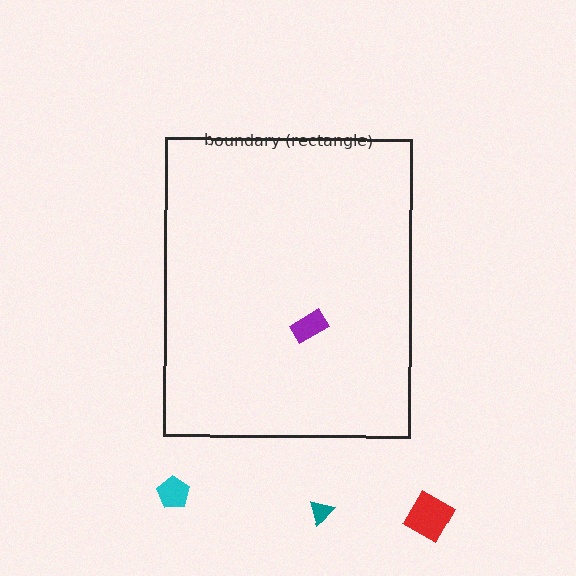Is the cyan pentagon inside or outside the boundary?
Outside.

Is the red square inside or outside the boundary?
Outside.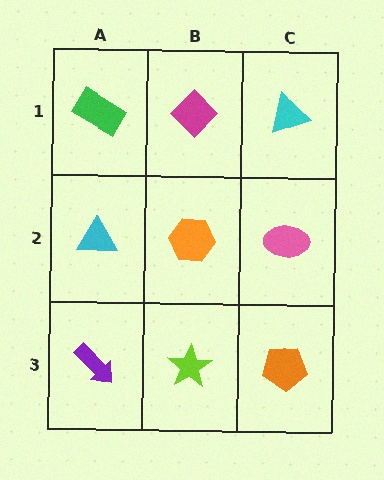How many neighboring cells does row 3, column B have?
3.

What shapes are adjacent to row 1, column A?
A cyan triangle (row 2, column A), a magenta diamond (row 1, column B).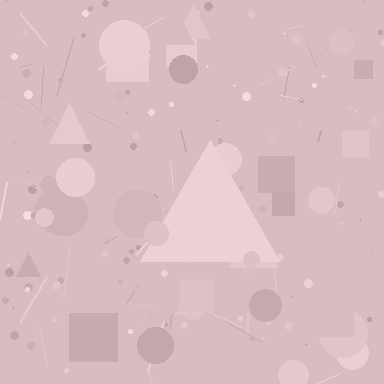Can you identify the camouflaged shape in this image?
The camouflaged shape is a triangle.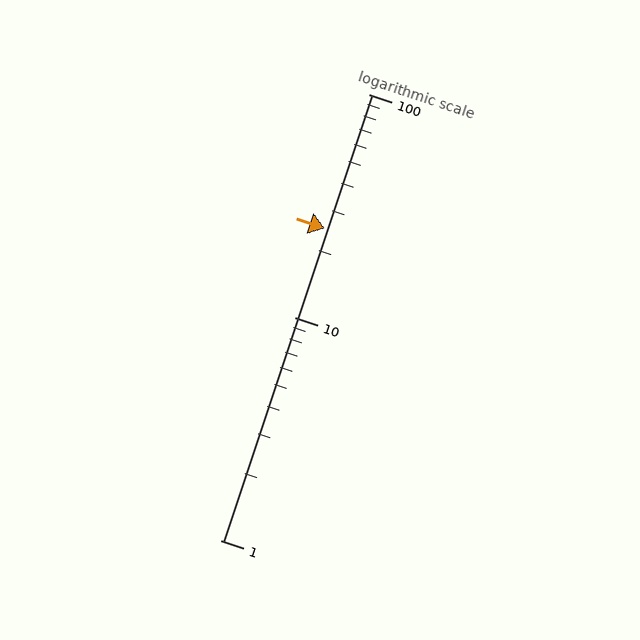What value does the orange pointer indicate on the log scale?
The pointer indicates approximately 25.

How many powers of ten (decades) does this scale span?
The scale spans 2 decades, from 1 to 100.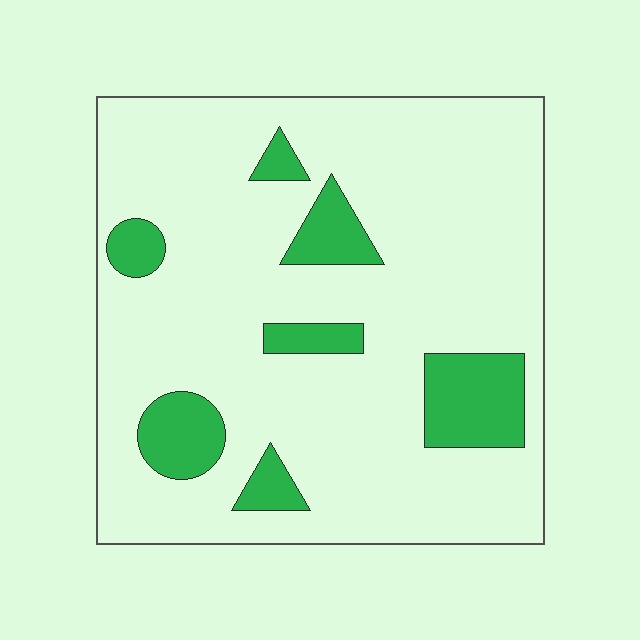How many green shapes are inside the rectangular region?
7.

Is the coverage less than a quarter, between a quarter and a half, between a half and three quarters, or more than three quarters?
Less than a quarter.